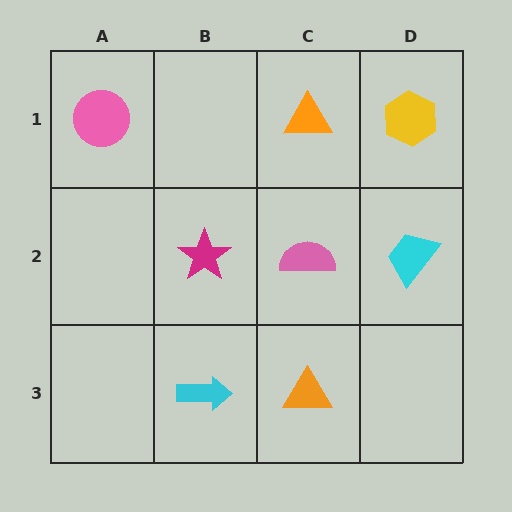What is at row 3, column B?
A cyan arrow.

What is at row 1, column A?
A pink circle.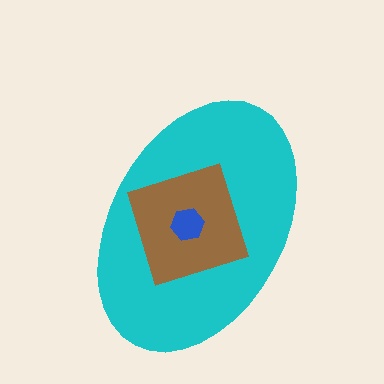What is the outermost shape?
The cyan ellipse.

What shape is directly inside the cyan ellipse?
The brown diamond.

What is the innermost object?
The blue hexagon.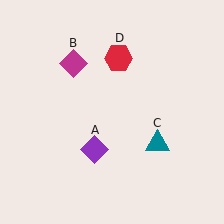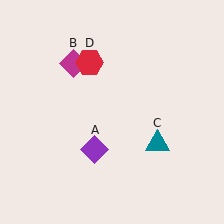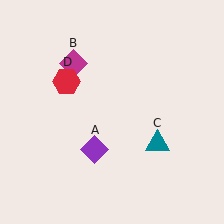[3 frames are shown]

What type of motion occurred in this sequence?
The red hexagon (object D) rotated counterclockwise around the center of the scene.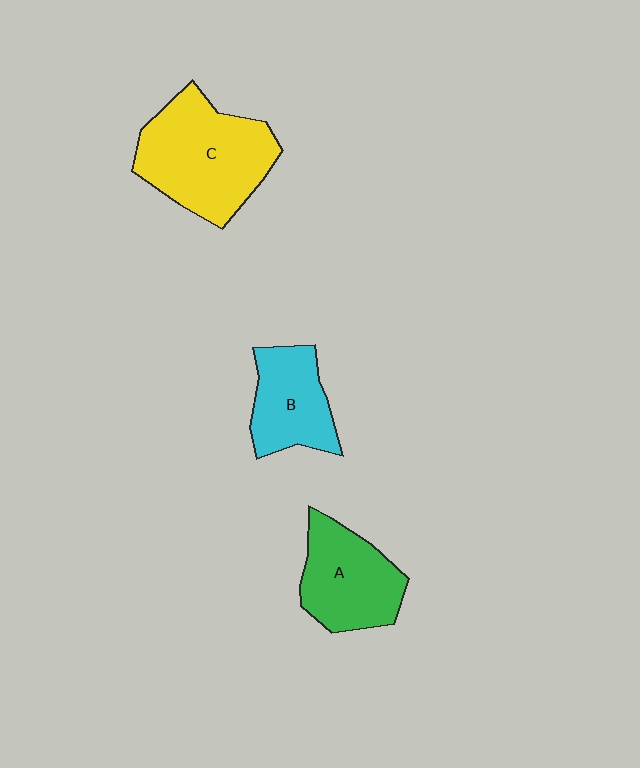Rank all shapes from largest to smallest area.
From largest to smallest: C (yellow), A (green), B (cyan).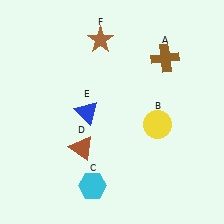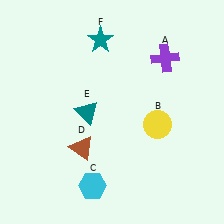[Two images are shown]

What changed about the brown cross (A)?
In Image 1, A is brown. In Image 2, it changed to purple.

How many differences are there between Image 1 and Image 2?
There are 3 differences between the two images.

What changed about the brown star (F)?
In Image 1, F is brown. In Image 2, it changed to teal.